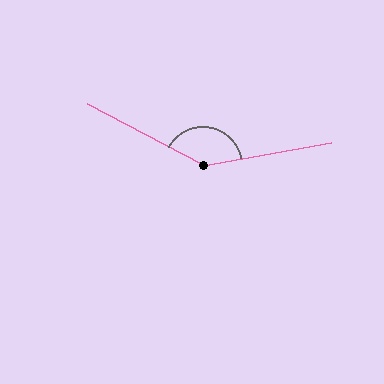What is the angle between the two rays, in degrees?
Approximately 142 degrees.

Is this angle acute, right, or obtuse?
It is obtuse.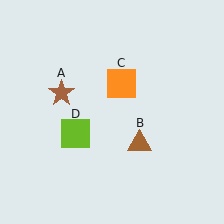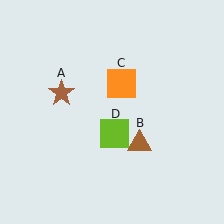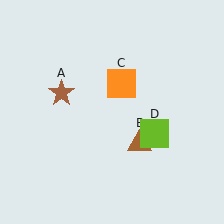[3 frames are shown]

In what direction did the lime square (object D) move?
The lime square (object D) moved right.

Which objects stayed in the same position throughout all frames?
Brown star (object A) and brown triangle (object B) and orange square (object C) remained stationary.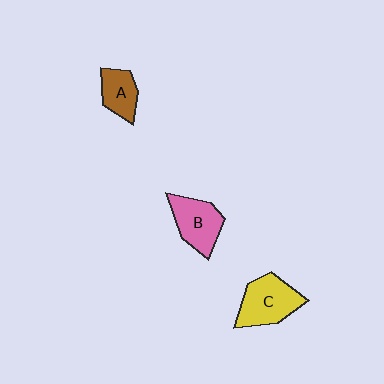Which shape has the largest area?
Shape C (yellow).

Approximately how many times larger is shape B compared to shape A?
Approximately 1.4 times.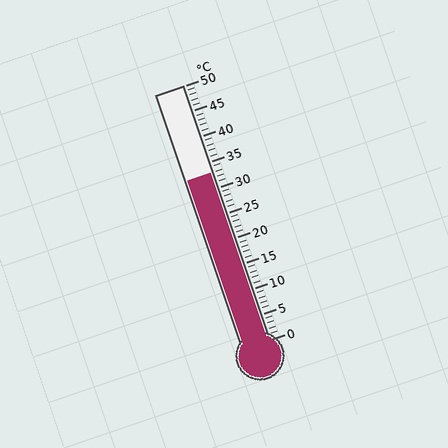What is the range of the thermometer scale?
The thermometer scale ranges from 0°C to 50°C.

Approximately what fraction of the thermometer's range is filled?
The thermometer is filled to approximately 65% of its range.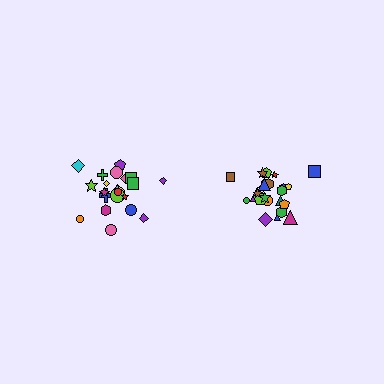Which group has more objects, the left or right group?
The right group.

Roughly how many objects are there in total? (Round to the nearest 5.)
Roughly 45 objects in total.